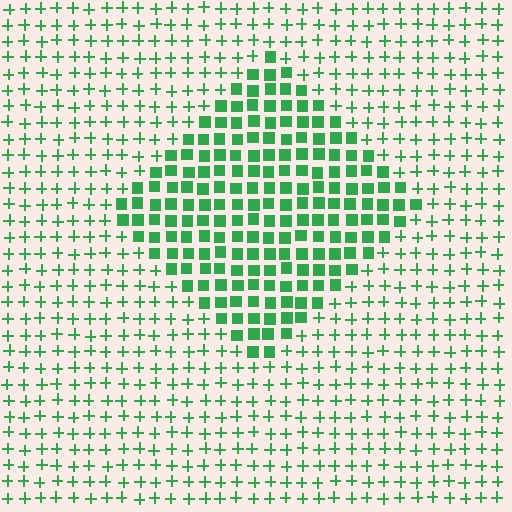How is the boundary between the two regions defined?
The boundary is defined by a change in element shape: squares inside vs. plus signs outside. All elements share the same color and spacing.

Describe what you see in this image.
The image is filled with small green elements arranged in a uniform grid. A diamond-shaped region contains squares, while the surrounding area contains plus signs. The boundary is defined purely by the change in element shape.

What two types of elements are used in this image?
The image uses squares inside the diamond region and plus signs outside it.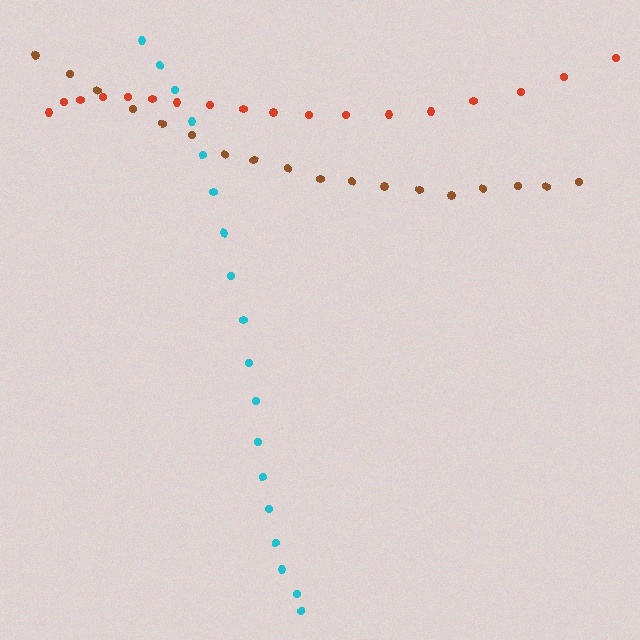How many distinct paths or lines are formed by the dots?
There are 3 distinct paths.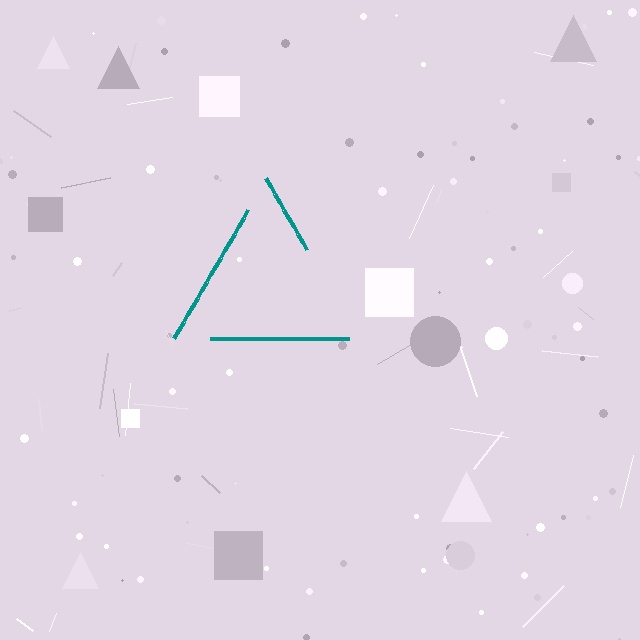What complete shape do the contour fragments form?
The contour fragments form a triangle.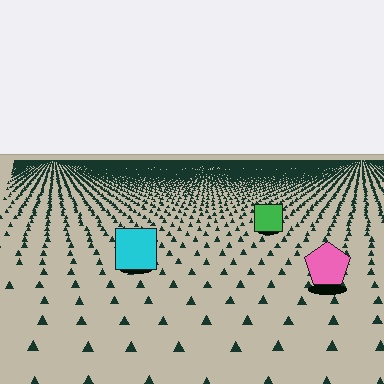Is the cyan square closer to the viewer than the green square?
Yes. The cyan square is closer — you can tell from the texture gradient: the ground texture is coarser near it.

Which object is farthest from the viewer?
The green square is farthest from the viewer. It appears smaller and the ground texture around it is denser.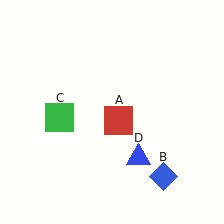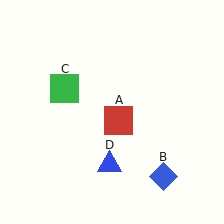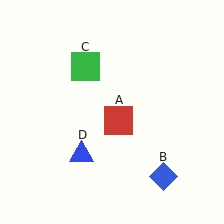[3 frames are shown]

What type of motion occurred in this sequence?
The green square (object C), blue triangle (object D) rotated clockwise around the center of the scene.